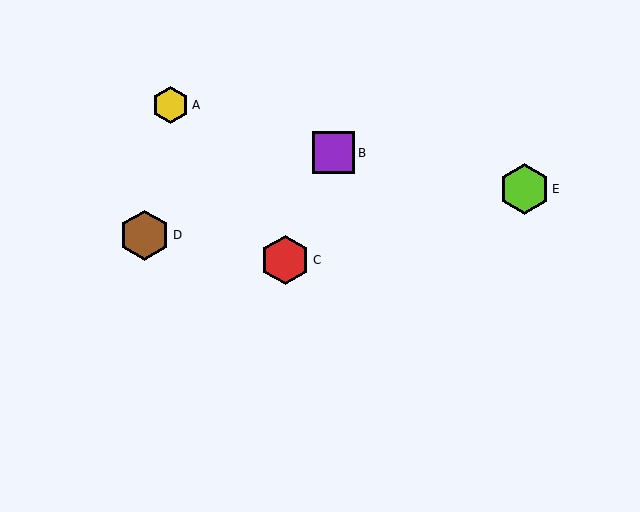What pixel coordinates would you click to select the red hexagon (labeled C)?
Click at (285, 260) to select the red hexagon C.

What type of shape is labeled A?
Shape A is a yellow hexagon.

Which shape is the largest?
The lime hexagon (labeled E) is the largest.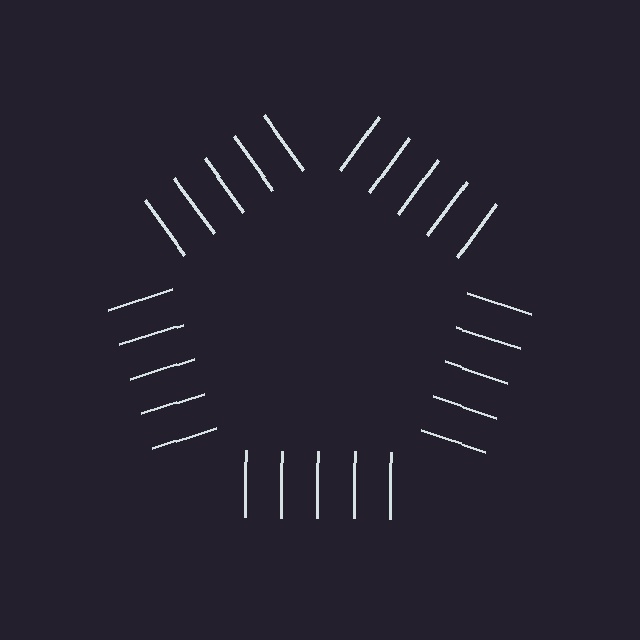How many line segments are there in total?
25 — 5 along each of the 5 edges.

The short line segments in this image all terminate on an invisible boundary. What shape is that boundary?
An illusory pentagon — the line segments terminate on its edges but no continuous stroke is drawn.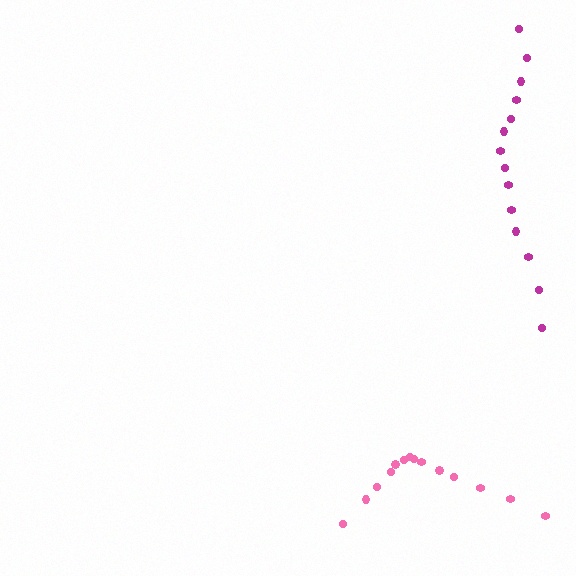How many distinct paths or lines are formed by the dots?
There are 2 distinct paths.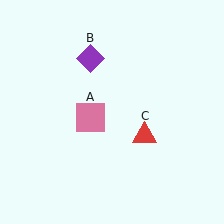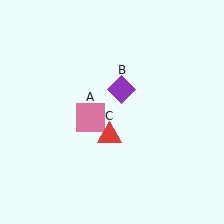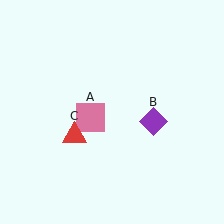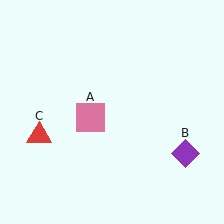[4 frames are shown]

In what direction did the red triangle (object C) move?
The red triangle (object C) moved left.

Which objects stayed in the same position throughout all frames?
Pink square (object A) remained stationary.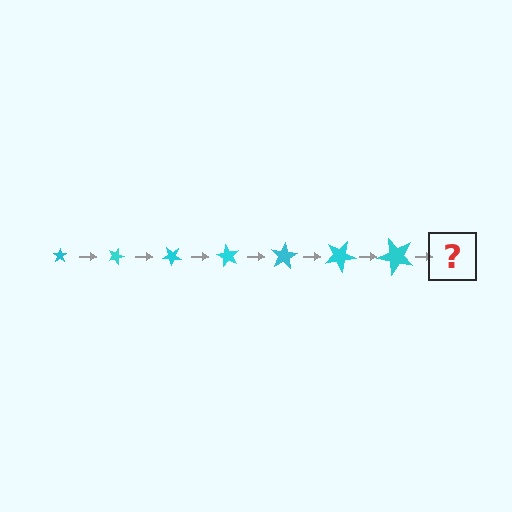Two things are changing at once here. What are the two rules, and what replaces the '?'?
The two rules are that the star grows larger each step and it rotates 20 degrees each step. The '?' should be a star, larger than the previous one and rotated 140 degrees from the start.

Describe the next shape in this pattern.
It should be a star, larger than the previous one and rotated 140 degrees from the start.